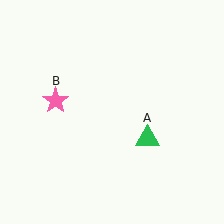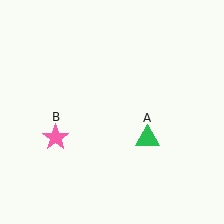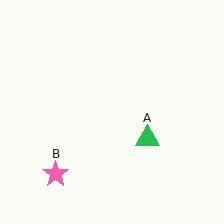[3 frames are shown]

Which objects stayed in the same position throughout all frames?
Green triangle (object A) remained stationary.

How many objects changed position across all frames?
1 object changed position: pink star (object B).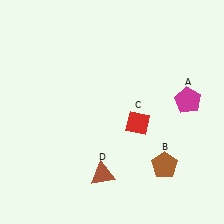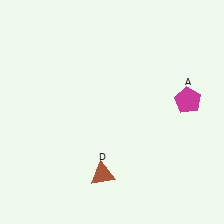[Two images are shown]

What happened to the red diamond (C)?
The red diamond (C) was removed in Image 2. It was in the bottom-right area of Image 1.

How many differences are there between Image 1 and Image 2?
There are 2 differences between the two images.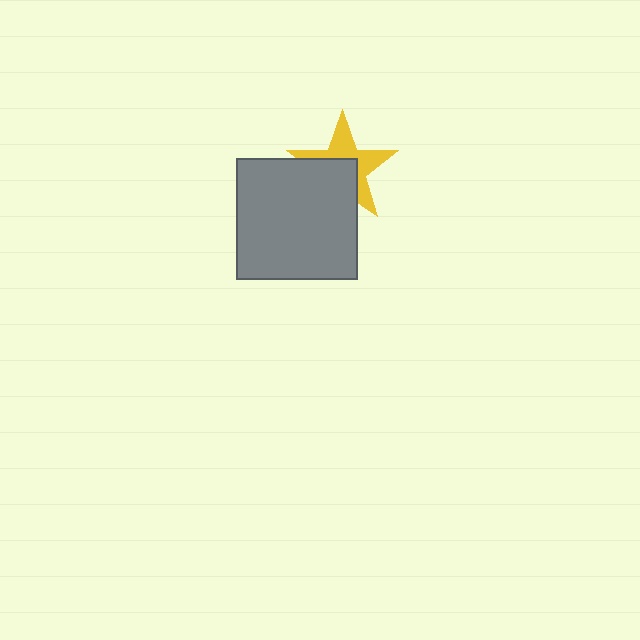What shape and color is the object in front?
The object in front is a gray square.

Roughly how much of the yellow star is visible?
About half of it is visible (roughly 53%).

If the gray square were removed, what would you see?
You would see the complete yellow star.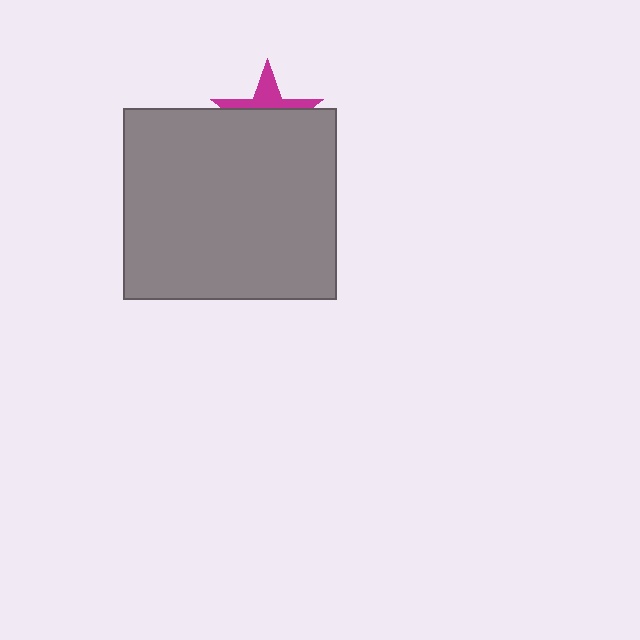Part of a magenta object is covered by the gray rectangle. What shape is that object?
It is a star.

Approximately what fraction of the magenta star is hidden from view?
Roughly 66% of the magenta star is hidden behind the gray rectangle.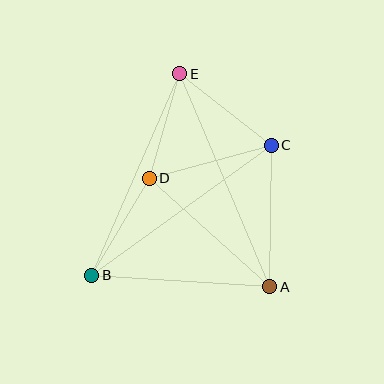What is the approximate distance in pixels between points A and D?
The distance between A and D is approximately 162 pixels.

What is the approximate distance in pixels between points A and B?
The distance between A and B is approximately 178 pixels.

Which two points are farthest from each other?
Points A and E are farthest from each other.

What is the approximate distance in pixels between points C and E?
The distance between C and E is approximately 116 pixels.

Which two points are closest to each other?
Points D and E are closest to each other.